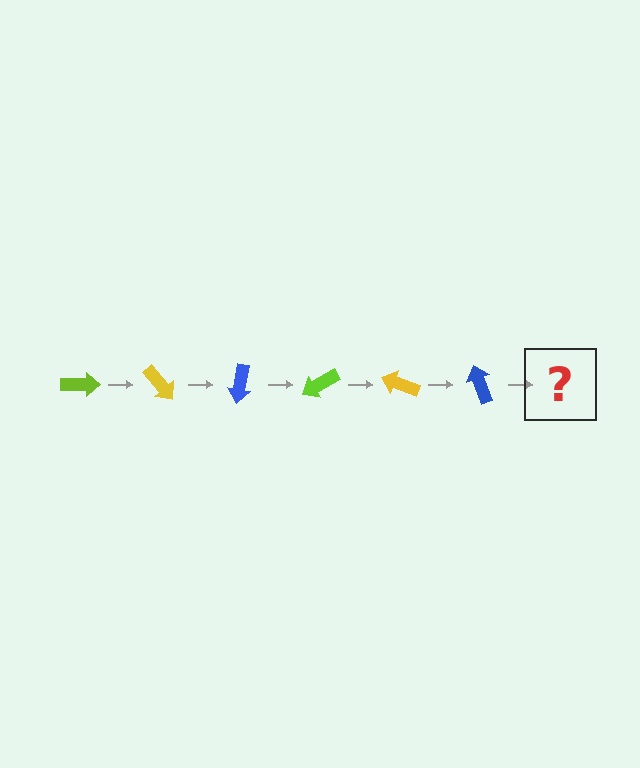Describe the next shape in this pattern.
It should be a lime arrow, rotated 300 degrees from the start.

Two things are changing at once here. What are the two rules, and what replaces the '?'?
The two rules are that it rotates 50 degrees each step and the color cycles through lime, yellow, and blue. The '?' should be a lime arrow, rotated 300 degrees from the start.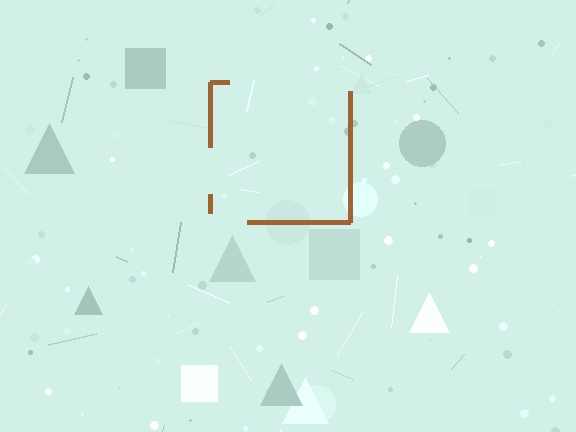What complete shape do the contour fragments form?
The contour fragments form a square.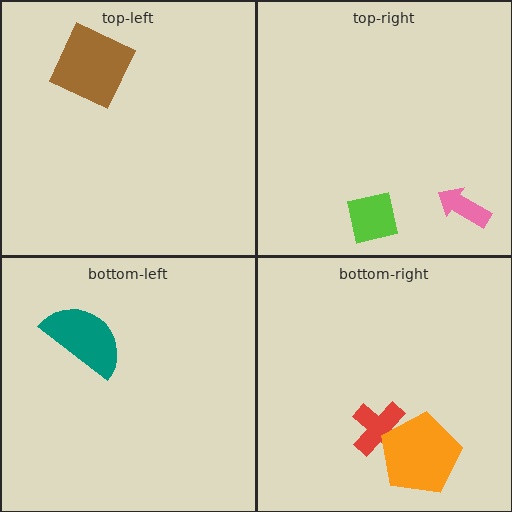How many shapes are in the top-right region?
2.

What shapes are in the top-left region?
The brown square.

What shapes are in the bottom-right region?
The red cross, the orange pentagon.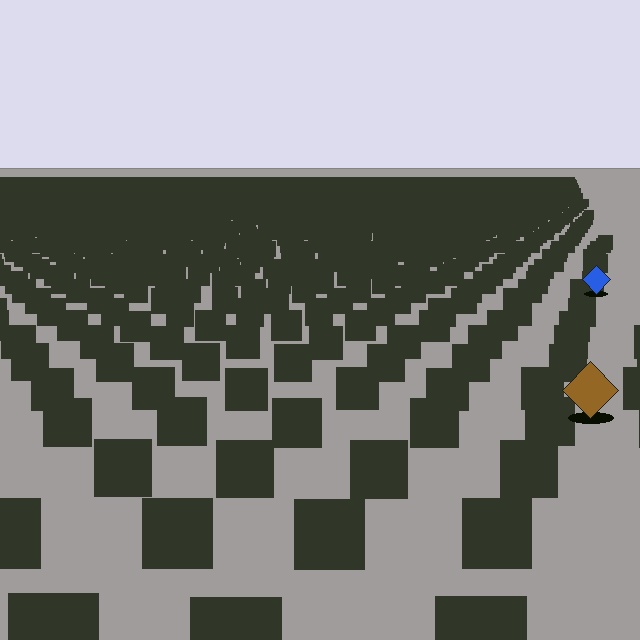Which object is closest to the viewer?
The brown diamond is closest. The texture marks near it are larger and more spread out.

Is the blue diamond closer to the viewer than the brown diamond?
No. The brown diamond is closer — you can tell from the texture gradient: the ground texture is coarser near it.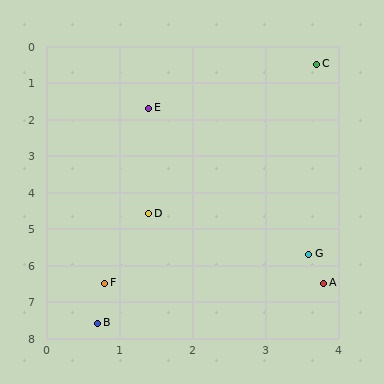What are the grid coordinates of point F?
Point F is at approximately (0.8, 6.5).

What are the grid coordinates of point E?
Point E is at approximately (1.4, 1.7).